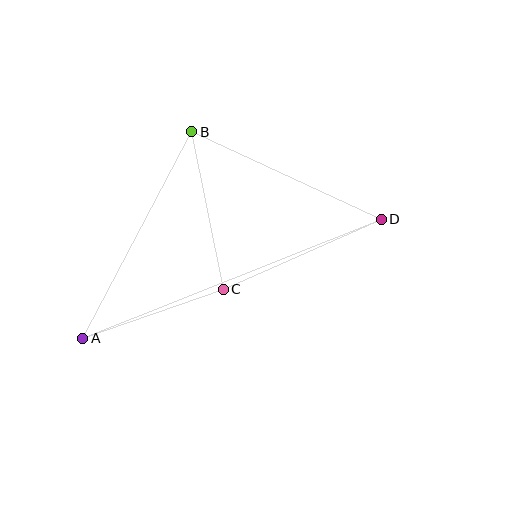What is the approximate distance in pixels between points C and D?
The distance between C and D is approximately 173 pixels.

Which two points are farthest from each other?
Points A and D are farthest from each other.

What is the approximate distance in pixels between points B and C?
The distance between B and C is approximately 160 pixels.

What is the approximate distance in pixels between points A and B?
The distance between A and B is approximately 234 pixels.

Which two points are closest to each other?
Points A and C are closest to each other.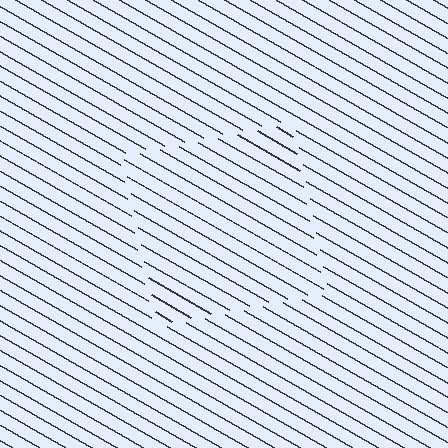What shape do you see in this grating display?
An illusory square. The interior of the shape contains the same grating, shifted by half a period — the contour is defined by the phase discontinuity where line-ends from the inner and outer gratings abut.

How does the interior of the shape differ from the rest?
The interior of the shape contains the same grating, shifted by half a period — the contour is defined by the phase discontinuity where line-ends from the inner and outer gratings abut.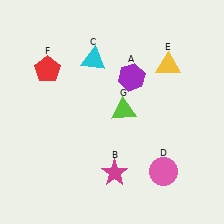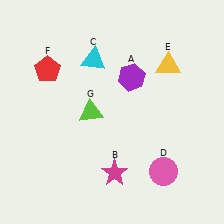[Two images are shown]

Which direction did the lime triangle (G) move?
The lime triangle (G) moved left.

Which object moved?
The lime triangle (G) moved left.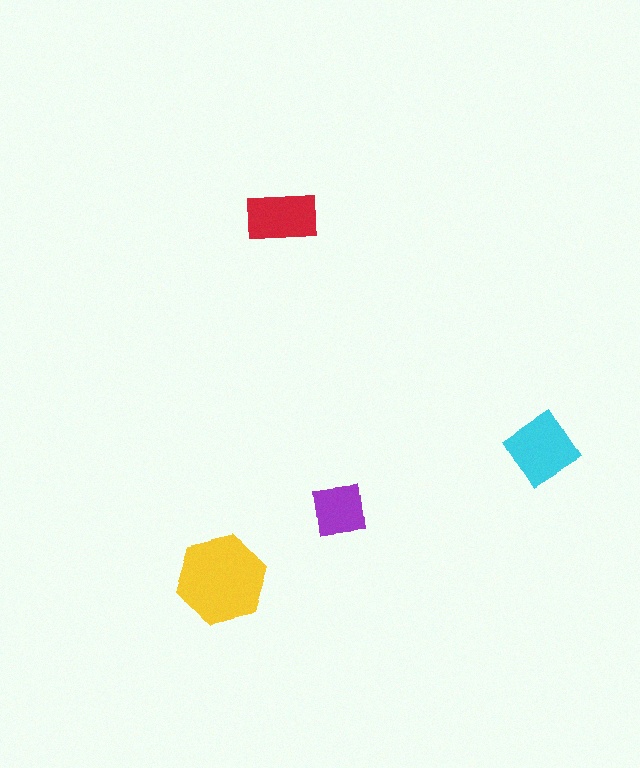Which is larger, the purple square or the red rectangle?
The red rectangle.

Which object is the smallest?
The purple square.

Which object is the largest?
The yellow hexagon.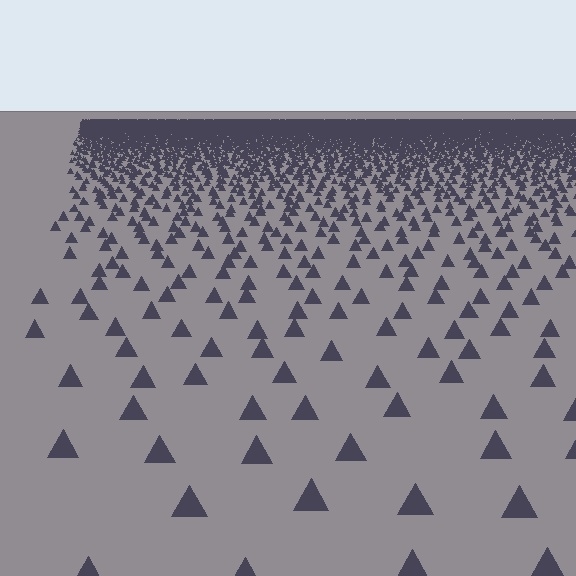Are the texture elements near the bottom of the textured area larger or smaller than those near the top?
Larger. Near the bottom, elements are closer to the viewer and appear at a bigger on-screen size.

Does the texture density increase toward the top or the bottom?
Density increases toward the top.